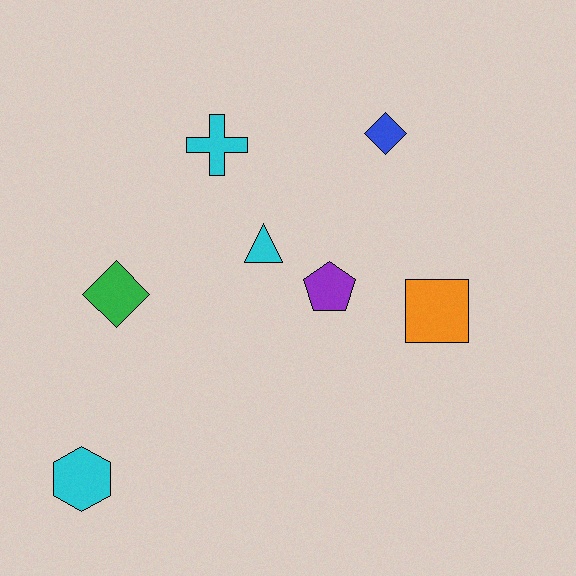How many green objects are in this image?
There is 1 green object.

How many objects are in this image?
There are 7 objects.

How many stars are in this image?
There are no stars.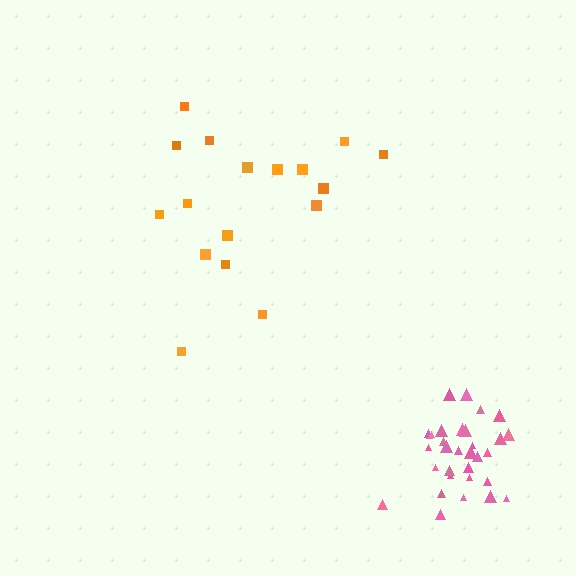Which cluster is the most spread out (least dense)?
Orange.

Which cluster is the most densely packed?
Pink.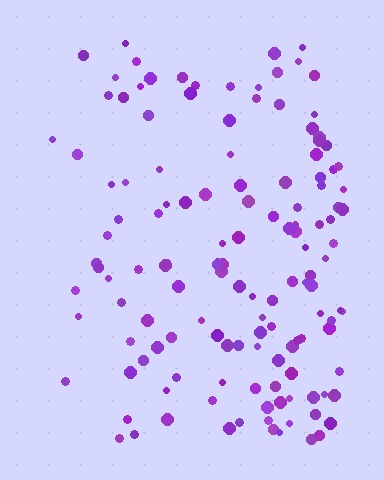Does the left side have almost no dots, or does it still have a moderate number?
Still a moderate number, just noticeably fewer than the right.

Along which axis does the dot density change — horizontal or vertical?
Horizontal.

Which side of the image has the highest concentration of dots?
The right.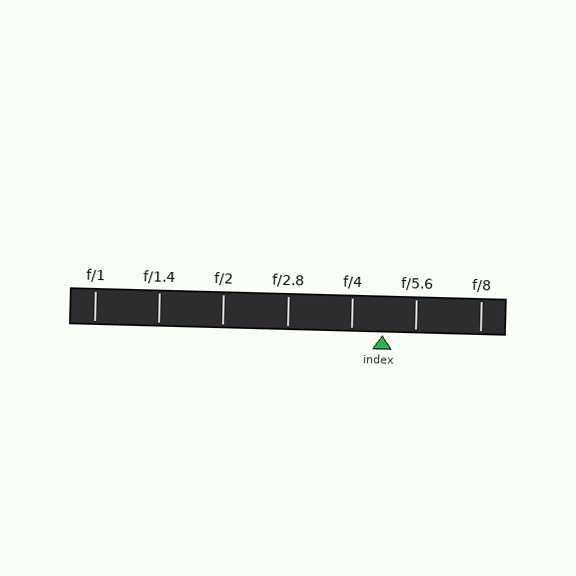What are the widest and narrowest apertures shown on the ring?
The widest aperture shown is f/1 and the narrowest is f/8.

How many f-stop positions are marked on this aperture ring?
There are 7 f-stop positions marked.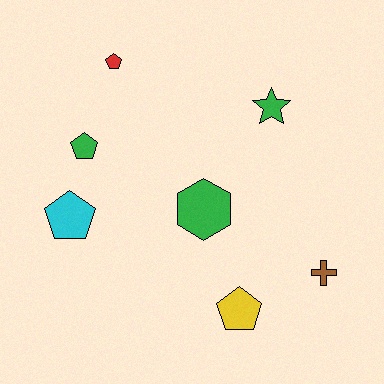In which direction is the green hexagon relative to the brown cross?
The green hexagon is to the left of the brown cross.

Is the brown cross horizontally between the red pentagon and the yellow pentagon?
No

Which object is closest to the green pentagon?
The cyan pentagon is closest to the green pentagon.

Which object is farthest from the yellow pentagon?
The red pentagon is farthest from the yellow pentagon.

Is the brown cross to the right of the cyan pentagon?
Yes